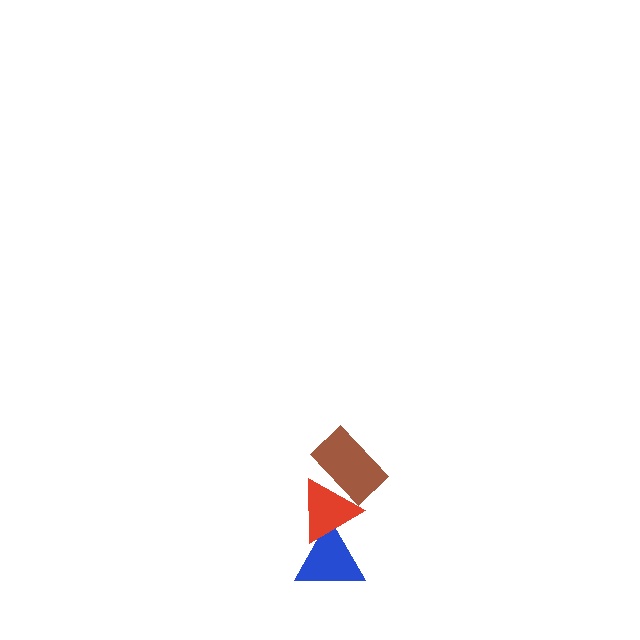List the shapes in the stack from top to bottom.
From top to bottom: the brown rectangle, the red triangle, the blue triangle.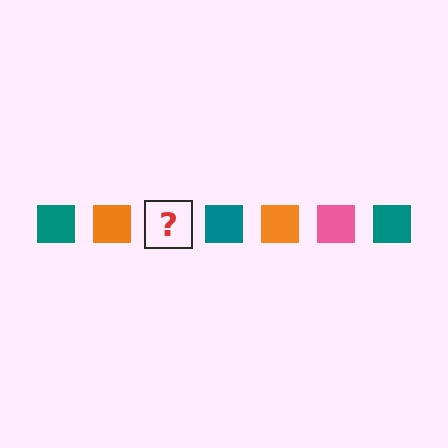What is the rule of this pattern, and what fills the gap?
The rule is that the pattern cycles through teal, orange, pink squares. The gap should be filled with a pink square.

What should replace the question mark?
The question mark should be replaced with a pink square.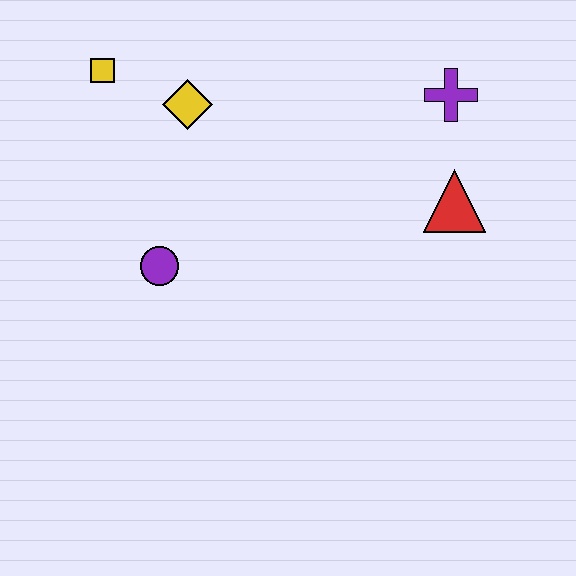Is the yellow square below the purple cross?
No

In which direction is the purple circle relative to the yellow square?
The purple circle is below the yellow square.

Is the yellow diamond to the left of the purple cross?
Yes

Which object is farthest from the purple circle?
The purple cross is farthest from the purple circle.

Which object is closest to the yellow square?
The yellow diamond is closest to the yellow square.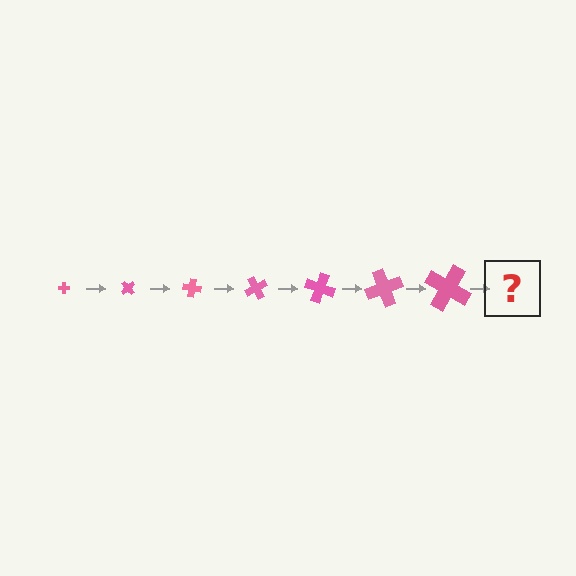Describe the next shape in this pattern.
It should be a cross, larger than the previous one and rotated 350 degrees from the start.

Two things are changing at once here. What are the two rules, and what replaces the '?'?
The two rules are that the cross grows larger each step and it rotates 50 degrees each step. The '?' should be a cross, larger than the previous one and rotated 350 degrees from the start.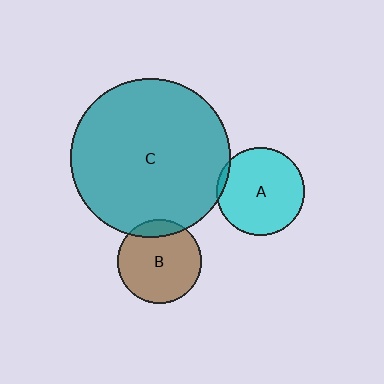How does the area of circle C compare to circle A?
Approximately 3.3 times.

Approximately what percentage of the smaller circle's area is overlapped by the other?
Approximately 5%.